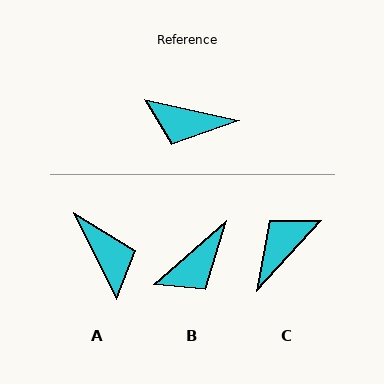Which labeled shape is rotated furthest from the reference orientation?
A, about 128 degrees away.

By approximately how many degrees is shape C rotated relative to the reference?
Approximately 120 degrees clockwise.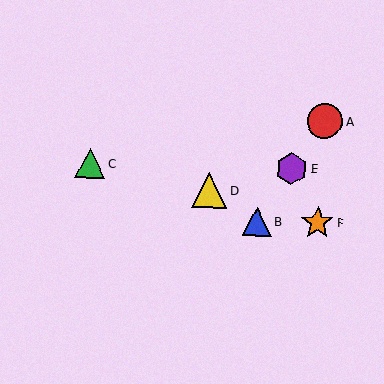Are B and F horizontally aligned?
Yes, both are at y≈221.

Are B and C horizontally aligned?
No, B is at y≈221 and C is at y≈163.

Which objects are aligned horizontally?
Objects B, F are aligned horizontally.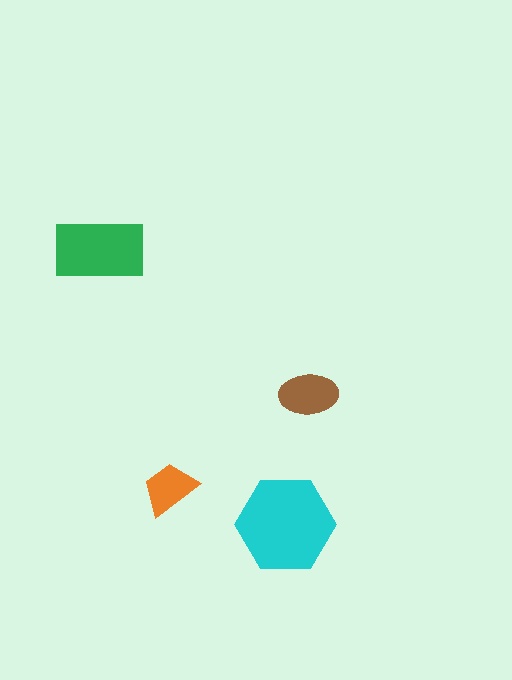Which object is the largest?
The cyan hexagon.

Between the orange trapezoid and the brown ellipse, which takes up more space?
The brown ellipse.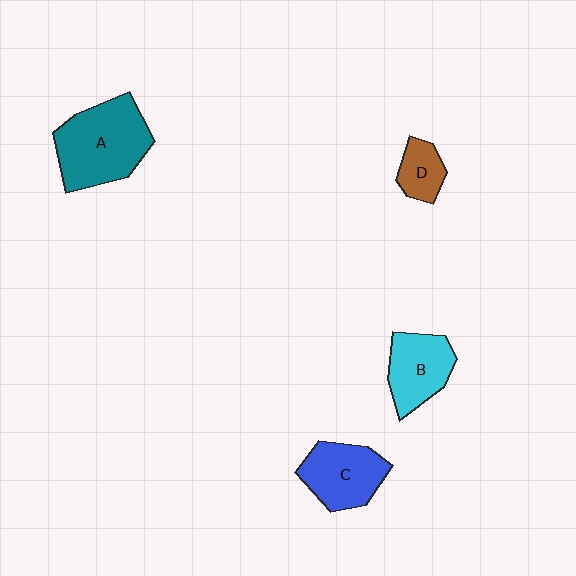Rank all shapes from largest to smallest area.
From largest to smallest: A (teal), C (blue), B (cyan), D (brown).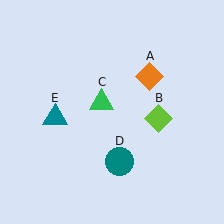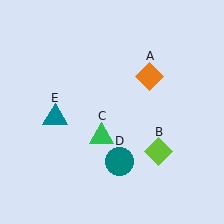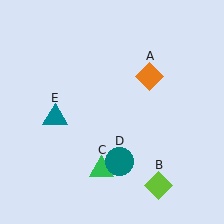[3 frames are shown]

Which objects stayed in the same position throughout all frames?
Orange diamond (object A) and teal circle (object D) and teal triangle (object E) remained stationary.